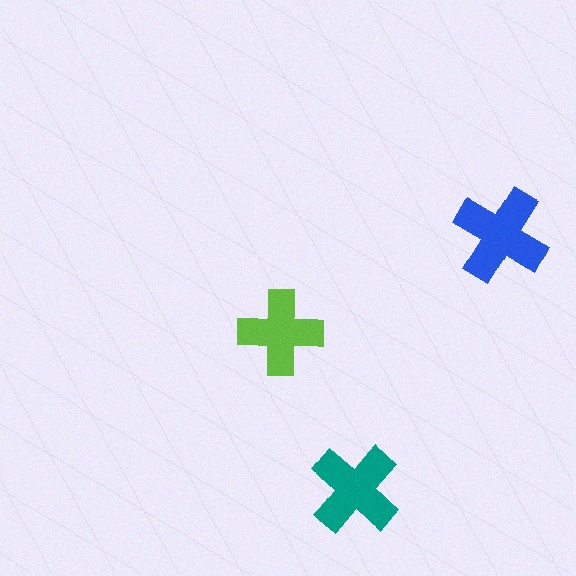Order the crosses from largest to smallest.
the blue one, the teal one, the lime one.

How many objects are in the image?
There are 3 objects in the image.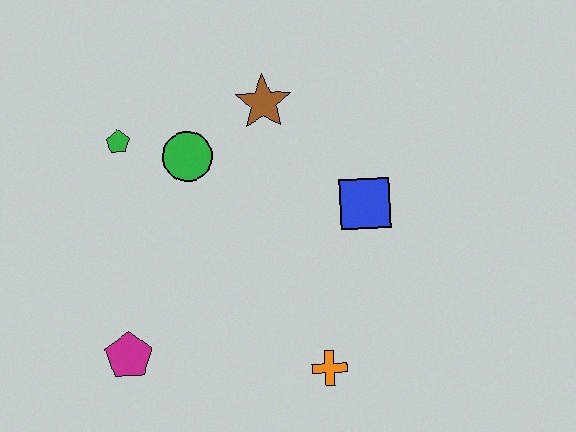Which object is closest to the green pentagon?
The green circle is closest to the green pentagon.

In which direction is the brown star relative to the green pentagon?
The brown star is to the right of the green pentagon.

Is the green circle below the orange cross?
No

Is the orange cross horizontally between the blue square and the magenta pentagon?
Yes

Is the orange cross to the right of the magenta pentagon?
Yes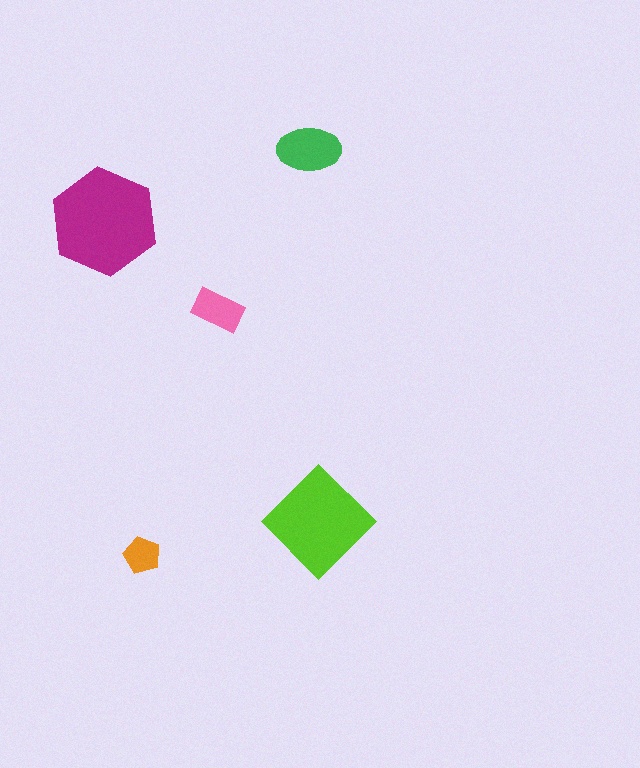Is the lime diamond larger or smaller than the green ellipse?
Larger.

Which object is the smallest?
The orange pentagon.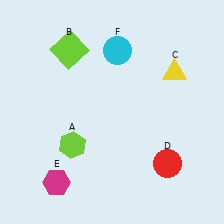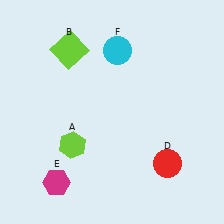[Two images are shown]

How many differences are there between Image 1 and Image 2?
There is 1 difference between the two images.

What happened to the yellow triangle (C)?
The yellow triangle (C) was removed in Image 2. It was in the top-right area of Image 1.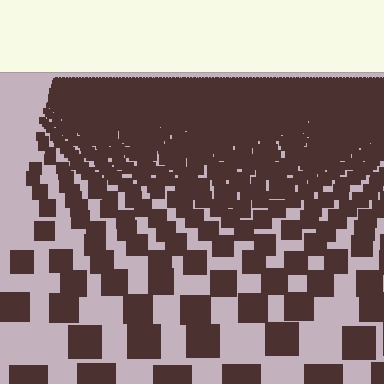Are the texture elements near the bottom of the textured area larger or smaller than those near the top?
Larger. Near the bottom, elements are closer to the viewer and appear at a bigger on-screen size.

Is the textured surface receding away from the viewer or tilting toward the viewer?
The surface is receding away from the viewer. Texture elements get smaller and denser toward the top.